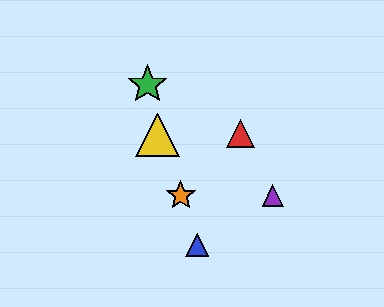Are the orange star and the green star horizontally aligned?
No, the orange star is at y≈196 and the green star is at y≈85.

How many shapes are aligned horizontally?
2 shapes (the purple triangle, the orange star) are aligned horizontally.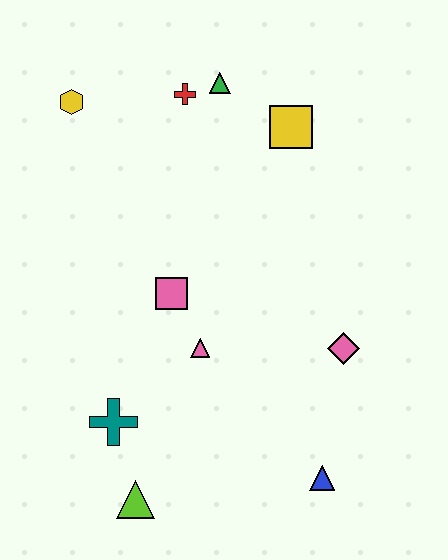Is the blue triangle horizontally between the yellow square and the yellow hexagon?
No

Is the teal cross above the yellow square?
No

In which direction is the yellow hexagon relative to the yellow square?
The yellow hexagon is to the left of the yellow square.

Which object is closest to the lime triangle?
The teal cross is closest to the lime triangle.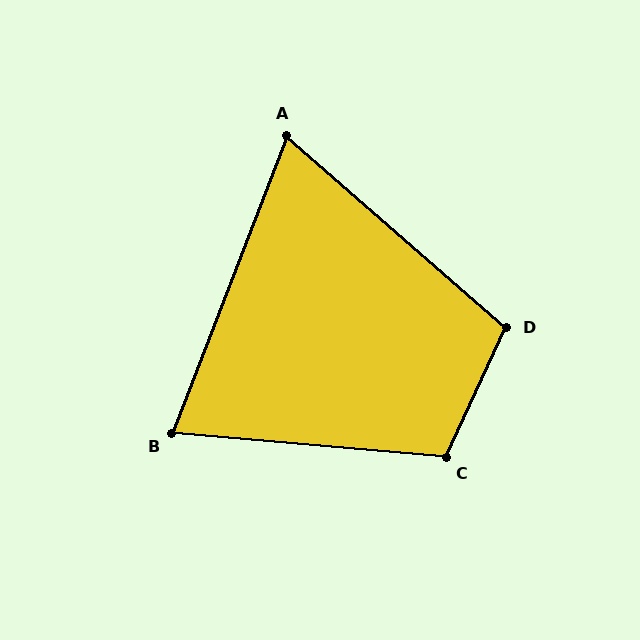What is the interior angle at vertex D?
Approximately 106 degrees (obtuse).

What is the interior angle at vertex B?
Approximately 74 degrees (acute).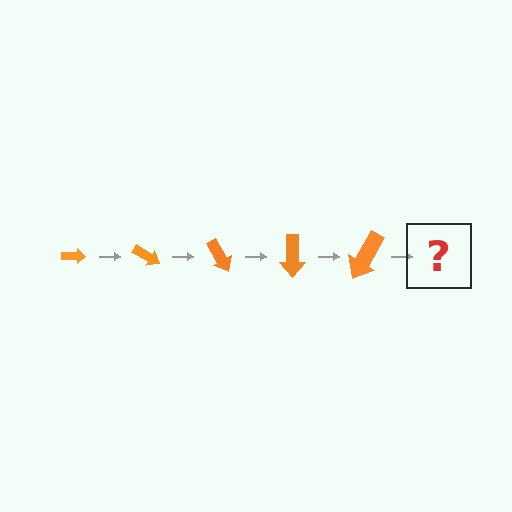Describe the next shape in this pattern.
It should be an arrow, larger than the previous one and rotated 150 degrees from the start.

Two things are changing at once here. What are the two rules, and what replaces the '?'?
The two rules are that the arrow grows larger each step and it rotates 30 degrees each step. The '?' should be an arrow, larger than the previous one and rotated 150 degrees from the start.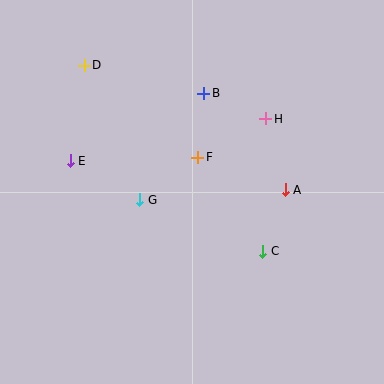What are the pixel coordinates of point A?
Point A is at (285, 190).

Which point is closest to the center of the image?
Point F at (198, 157) is closest to the center.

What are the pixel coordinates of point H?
Point H is at (266, 119).